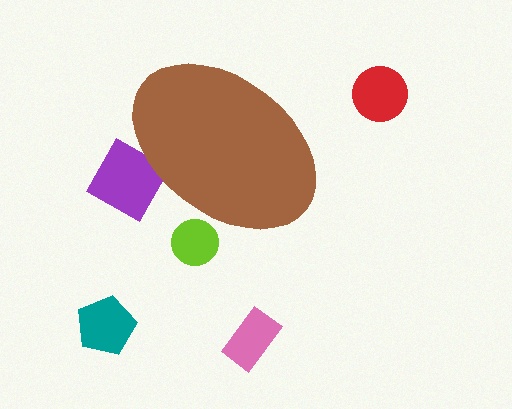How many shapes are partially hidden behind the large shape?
2 shapes are partially hidden.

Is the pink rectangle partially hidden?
No, the pink rectangle is fully visible.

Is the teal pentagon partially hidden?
No, the teal pentagon is fully visible.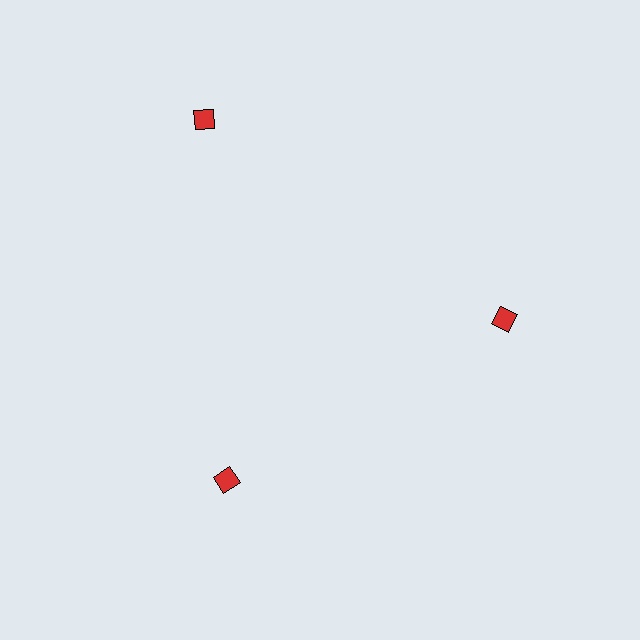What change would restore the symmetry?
The symmetry would be restored by moving it inward, back onto the ring so that all 3 diamonds sit at equal angles and equal distance from the center.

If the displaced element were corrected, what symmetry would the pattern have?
It would have 3-fold rotational symmetry — the pattern would map onto itself every 120 degrees.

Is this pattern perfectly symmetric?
No. The 3 red diamonds are arranged in a ring, but one element near the 11 o'clock position is pushed outward from the center, breaking the 3-fold rotational symmetry.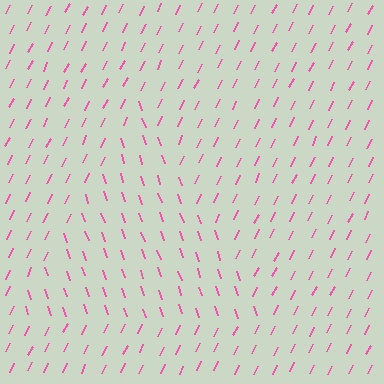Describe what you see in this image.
The image is filled with small pink line segments. A triangle region in the image has lines oriented differently from the surrounding lines, creating a visible texture boundary.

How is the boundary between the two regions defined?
The boundary is defined purely by a change in line orientation (approximately 45 degrees difference). All lines are the same color and thickness.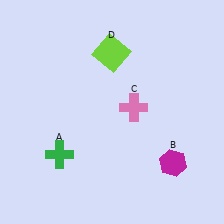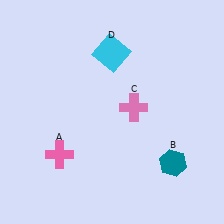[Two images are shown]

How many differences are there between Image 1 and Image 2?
There are 3 differences between the two images.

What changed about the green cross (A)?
In Image 1, A is green. In Image 2, it changed to pink.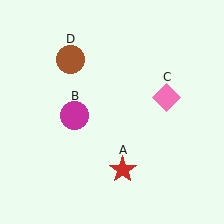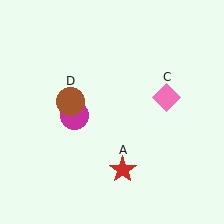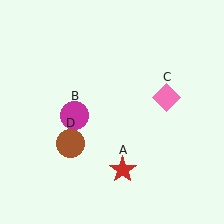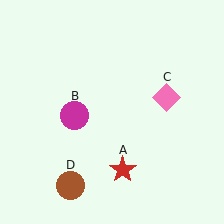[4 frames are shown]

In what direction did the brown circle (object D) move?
The brown circle (object D) moved down.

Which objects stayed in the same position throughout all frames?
Red star (object A) and magenta circle (object B) and pink diamond (object C) remained stationary.